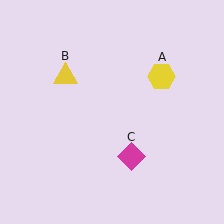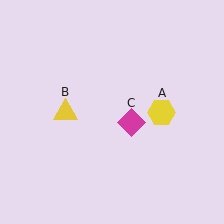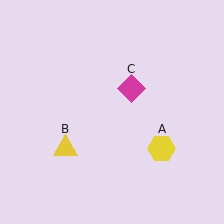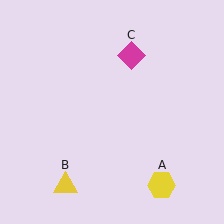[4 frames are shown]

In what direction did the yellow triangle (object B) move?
The yellow triangle (object B) moved down.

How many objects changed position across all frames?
3 objects changed position: yellow hexagon (object A), yellow triangle (object B), magenta diamond (object C).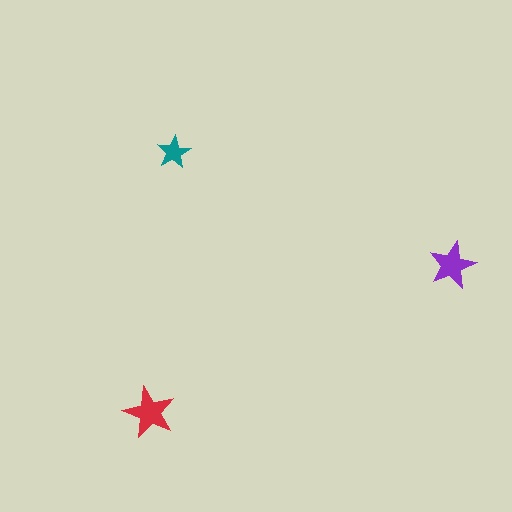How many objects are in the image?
There are 3 objects in the image.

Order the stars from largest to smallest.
the red one, the purple one, the teal one.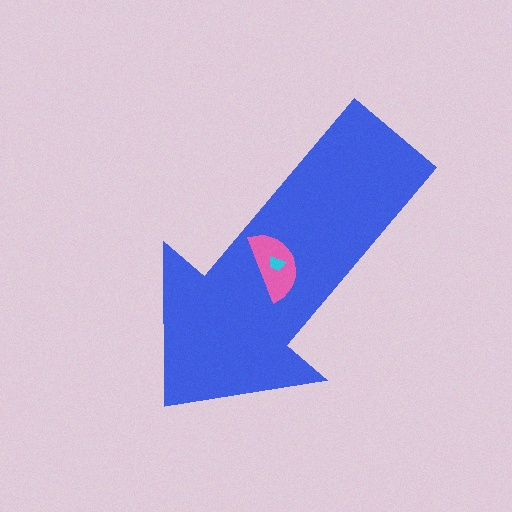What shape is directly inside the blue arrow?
The pink semicircle.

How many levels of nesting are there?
3.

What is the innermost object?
The cyan trapezoid.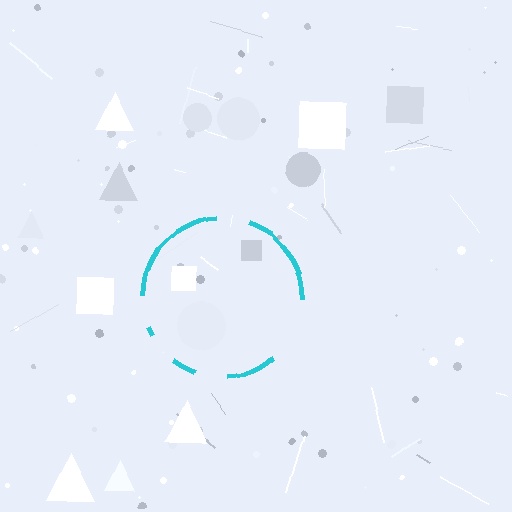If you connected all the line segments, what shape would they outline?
They would outline a circle.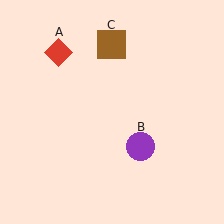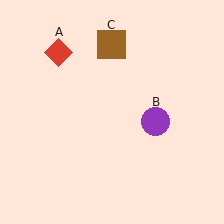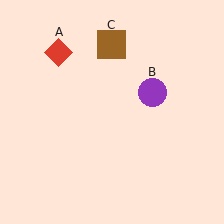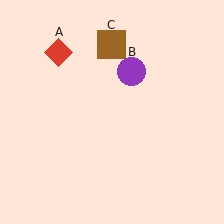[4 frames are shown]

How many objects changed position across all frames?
1 object changed position: purple circle (object B).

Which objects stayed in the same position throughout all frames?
Red diamond (object A) and brown square (object C) remained stationary.